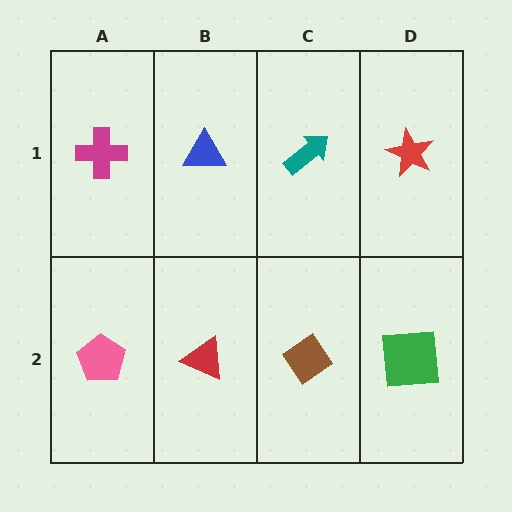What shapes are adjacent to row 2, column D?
A red star (row 1, column D), a brown diamond (row 2, column C).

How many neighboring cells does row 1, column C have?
3.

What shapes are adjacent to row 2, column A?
A magenta cross (row 1, column A), a red triangle (row 2, column B).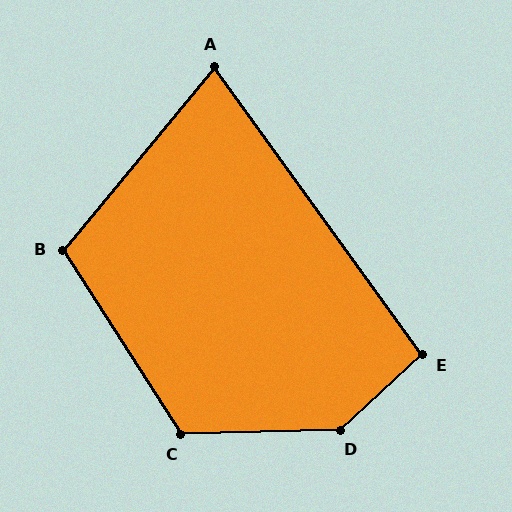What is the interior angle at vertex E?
Approximately 97 degrees (obtuse).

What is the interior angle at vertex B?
Approximately 108 degrees (obtuse).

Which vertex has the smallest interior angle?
A, at approximately 76 degrees.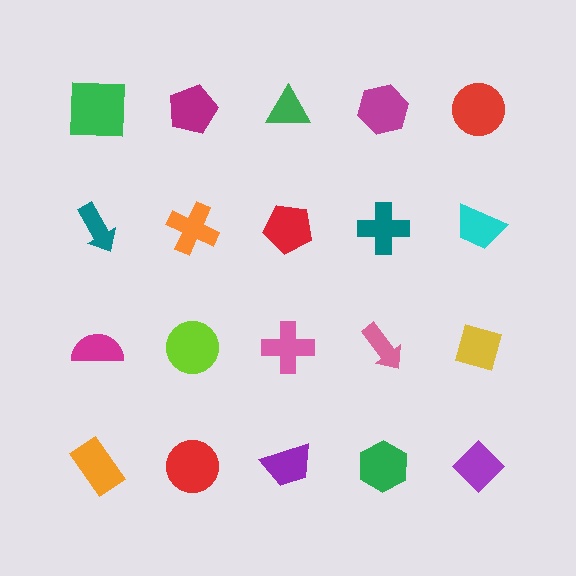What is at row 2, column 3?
A red pentagon.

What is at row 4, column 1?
An orange rectangle.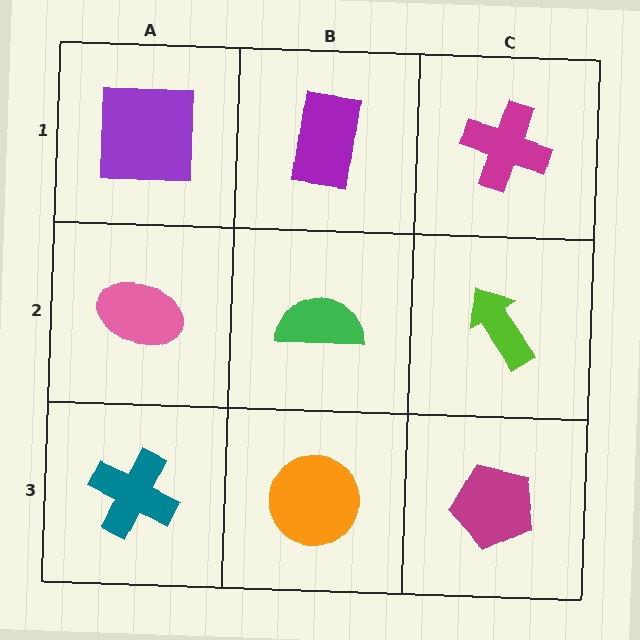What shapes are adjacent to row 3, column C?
A lime arrow (row 2, column C), an orange circle (row 3, column B).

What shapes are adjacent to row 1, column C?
A lime arrow (row 2, column C), a purple rectangle (row 1, column B).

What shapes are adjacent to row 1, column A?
A pink ellipse (row 2, column A), a purple rectangle (row 1, column B).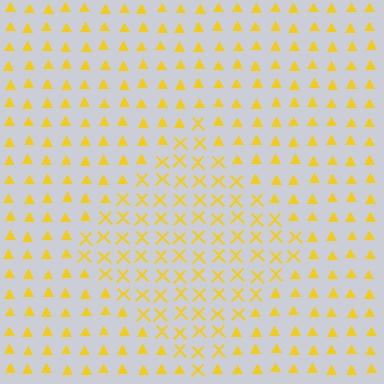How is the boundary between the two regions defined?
The boundary is defined by a change in element shape: X marks inside vs. triangles outside. All elements share the same color and spacing.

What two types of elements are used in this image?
The image uses X marks inside the diamond region and triangles outside it.